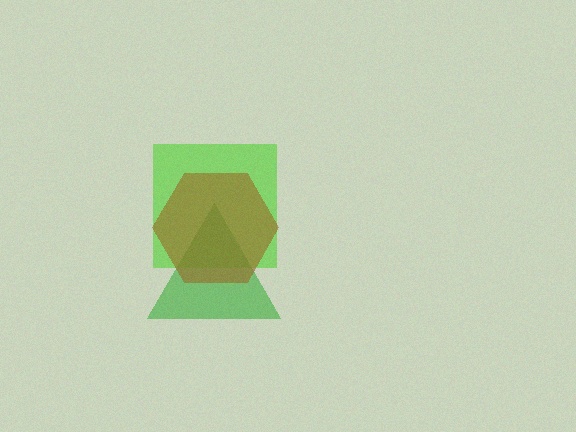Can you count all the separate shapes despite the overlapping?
Yes, there are 3 separate shapes.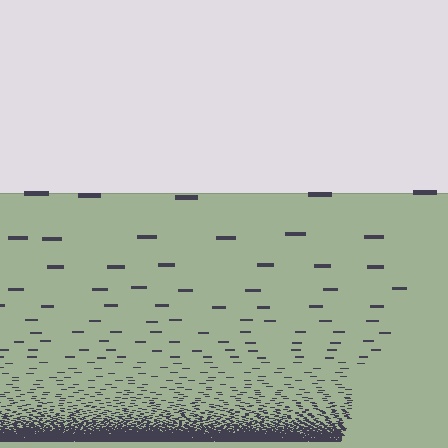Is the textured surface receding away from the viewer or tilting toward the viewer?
The surface appears to tilt toward the viewer. Texture elements get larger and sparser toward the top.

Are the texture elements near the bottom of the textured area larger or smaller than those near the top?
Smaller. The gradient is inverted — elements near the bottom are smaller and denser.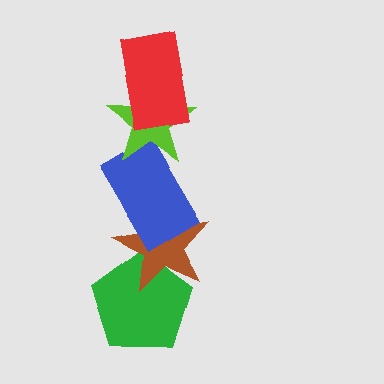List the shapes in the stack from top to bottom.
From top to bottom: the red rectangle, the lime star, the blue rectangle, the brown star, the green pentagon.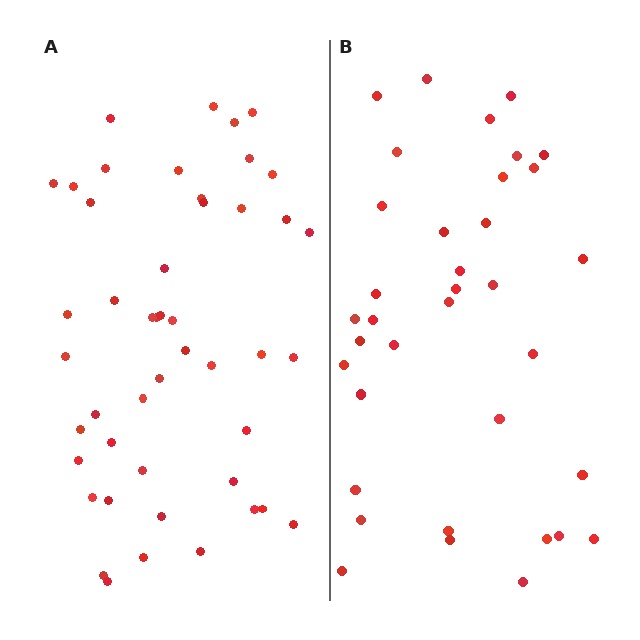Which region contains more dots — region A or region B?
Region A (the left region) has more dots.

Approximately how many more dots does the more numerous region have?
Region A has roughly 12 or so more dots than region B.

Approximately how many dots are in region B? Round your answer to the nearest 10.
About 40 dots. (The exact count is 36, which rounds to 40.)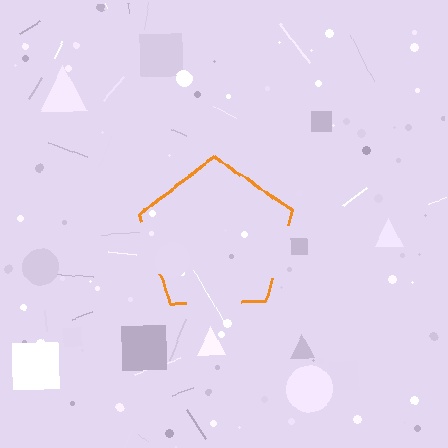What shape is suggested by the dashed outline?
The dashed outline suggests a pentagon.